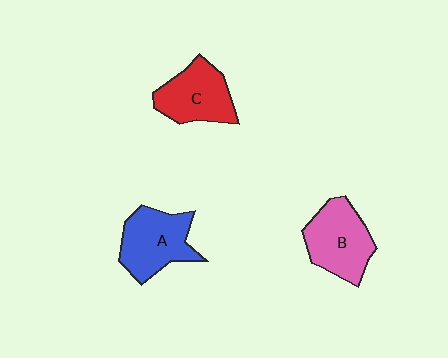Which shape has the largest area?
Shape B (pink).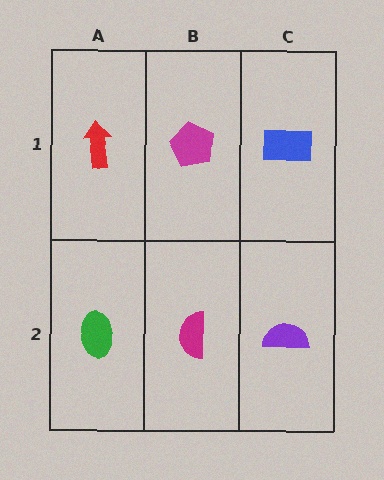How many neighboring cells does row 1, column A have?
2.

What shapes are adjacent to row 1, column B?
A magenta semicircle (row 2, column B), a red arrow (row 1, column A), a blue rectangle (row 1, column C).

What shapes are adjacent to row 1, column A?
A green ellipse (row 2, column A), a magenta pentagon (row 1, column B).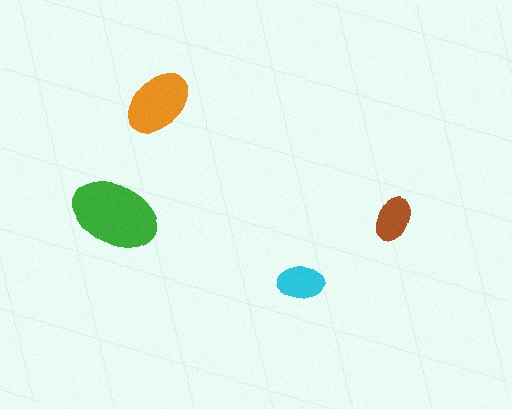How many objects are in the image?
There are 4 objects in the image.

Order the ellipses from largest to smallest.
the green one, the orange one, the cyan one, the brown one.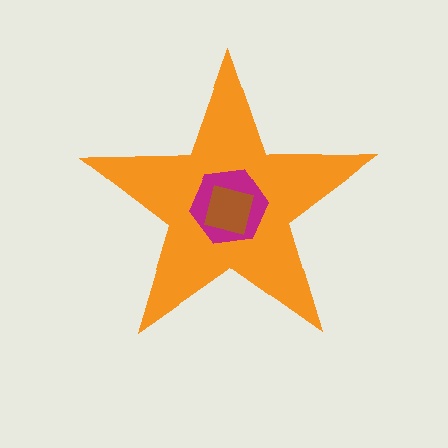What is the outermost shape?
The orange star.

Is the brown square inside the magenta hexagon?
Yes.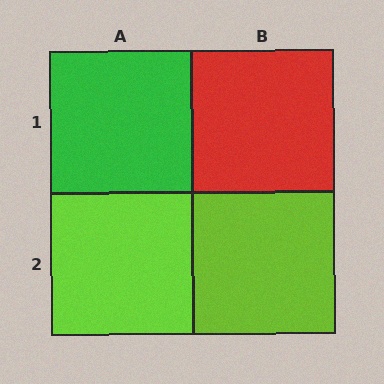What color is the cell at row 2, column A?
Lime.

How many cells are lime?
2 cells are lime.